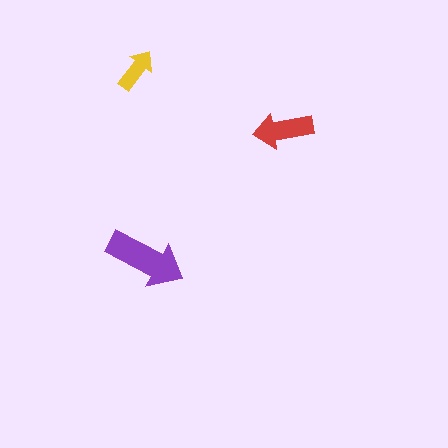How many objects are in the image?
There are 3 objects in the image.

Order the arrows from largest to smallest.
the purple one, the red one, the yellow one.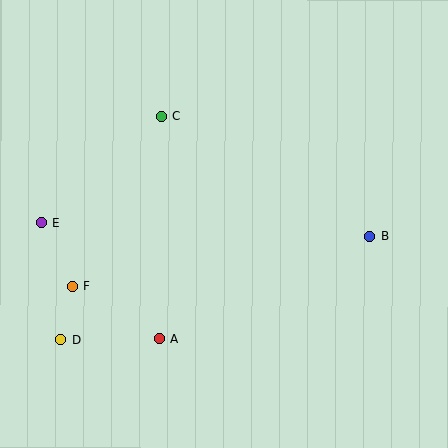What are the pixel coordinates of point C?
Point C is at (161, 116).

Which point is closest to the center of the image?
Point C at (161, 116) is closest to the center.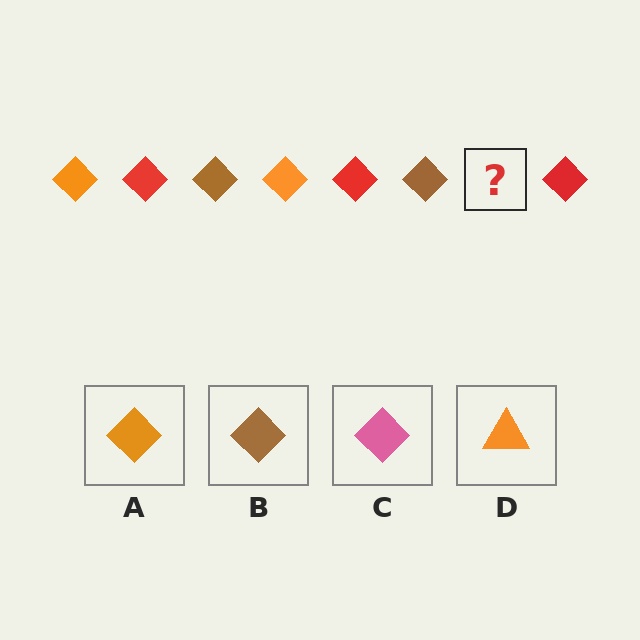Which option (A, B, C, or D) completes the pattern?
A.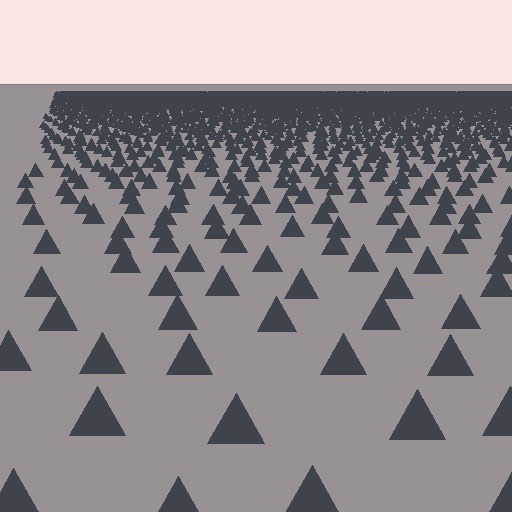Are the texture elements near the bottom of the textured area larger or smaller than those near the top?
Larger. Near the bottom, elements are closer to the viewer and appear at a bigger on-screen size.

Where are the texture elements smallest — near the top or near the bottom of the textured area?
Near the top.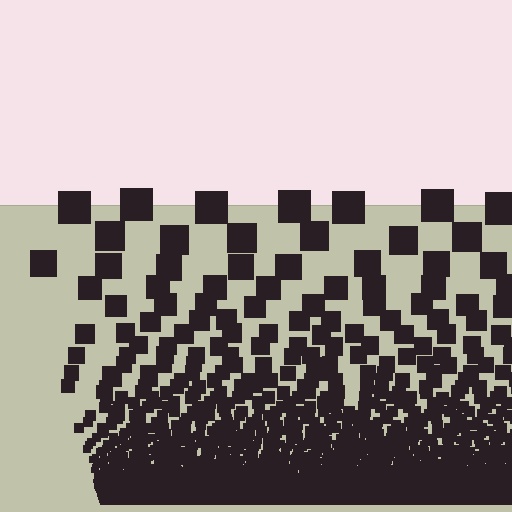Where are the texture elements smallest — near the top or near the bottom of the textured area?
Near the bottom.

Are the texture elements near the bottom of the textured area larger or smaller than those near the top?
Smaller. The gradient is inverted — elements near the bottom are smaller and denser.